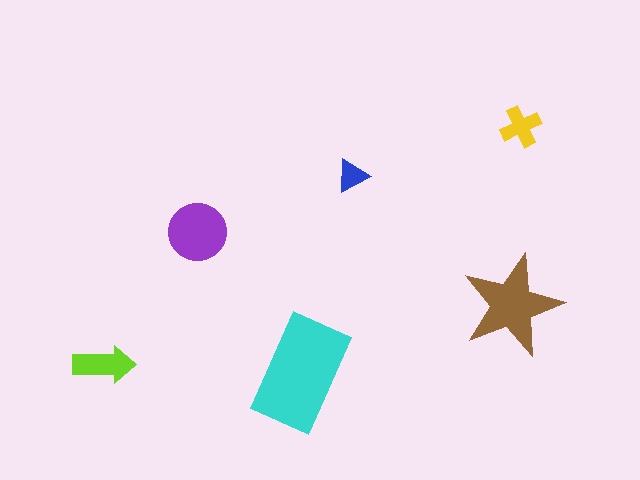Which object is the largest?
The cyan rectangle.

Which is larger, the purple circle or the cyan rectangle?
The cyan rectangle.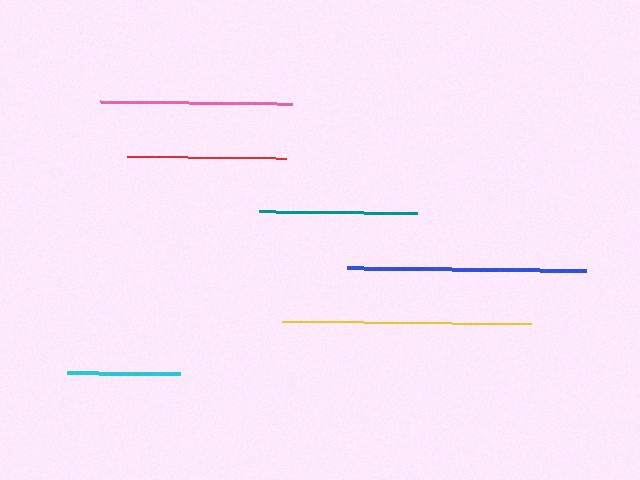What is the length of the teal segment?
The teal segment is approximately 158 pixels long.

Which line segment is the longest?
The yellow line is the longest at approximately 249 pixels.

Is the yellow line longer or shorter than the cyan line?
The yellow line is longer than the cyan line.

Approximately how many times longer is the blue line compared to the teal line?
The blue line is approximately 1.5 times the length of the teal line.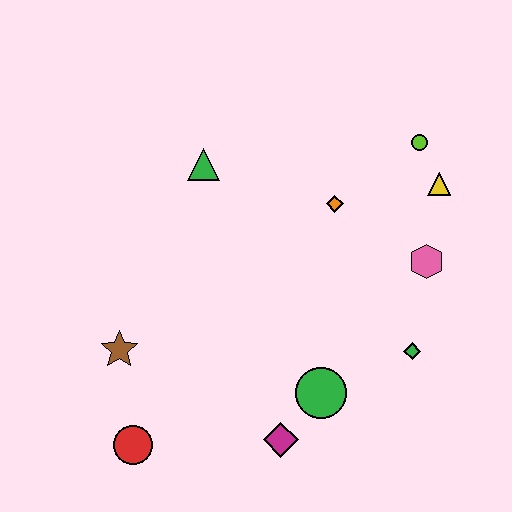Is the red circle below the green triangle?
Yes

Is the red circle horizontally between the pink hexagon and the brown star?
Yes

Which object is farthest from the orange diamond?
The red circle is farthest from the orange diamond.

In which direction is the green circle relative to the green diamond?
The green circle is to the left of the green diamond.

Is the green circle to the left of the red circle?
No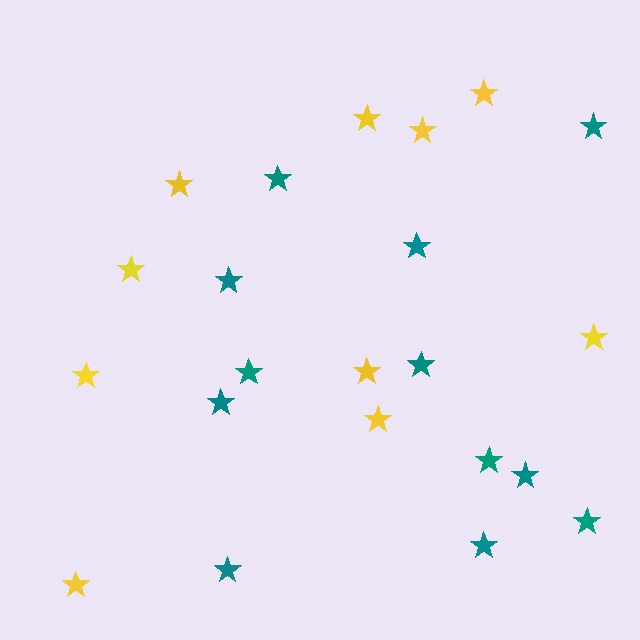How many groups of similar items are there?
There are 2 groups: one group of yellow stars (10) and one group of teal stars (12).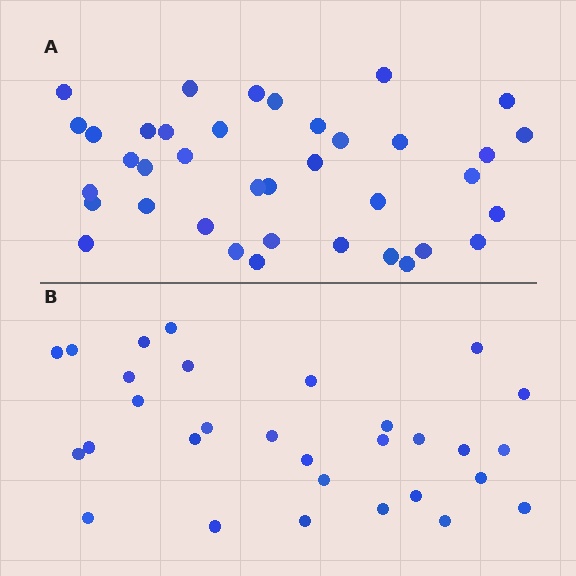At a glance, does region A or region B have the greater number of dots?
Region A (the top region) has more dots.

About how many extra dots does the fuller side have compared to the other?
Region A has roughly 8 or so more dots than region B.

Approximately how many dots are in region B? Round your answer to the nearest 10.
About 30 dots.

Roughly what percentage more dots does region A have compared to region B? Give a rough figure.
About 25% more.